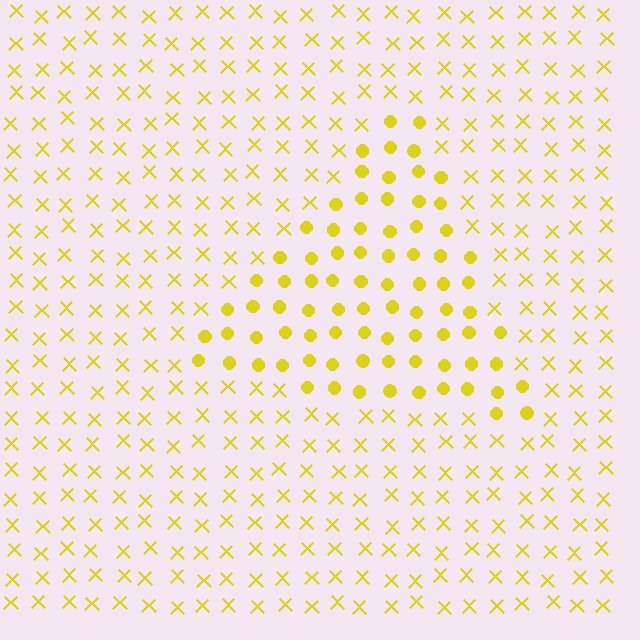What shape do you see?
I see a triangle.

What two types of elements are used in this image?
The image uses circles inside the triangle region and X marks outside it.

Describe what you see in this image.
The image is filled with small yellow elements arranged in a uniform grid. A triangle-shaped region contains circles, while the surrounding area contains X marks. The boundary is defined purely by the change in element shape.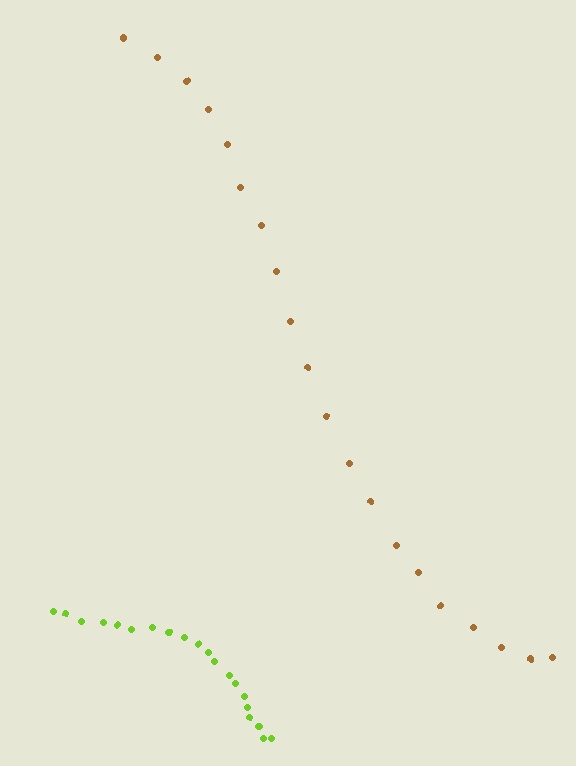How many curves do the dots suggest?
There are 2 distinct paths.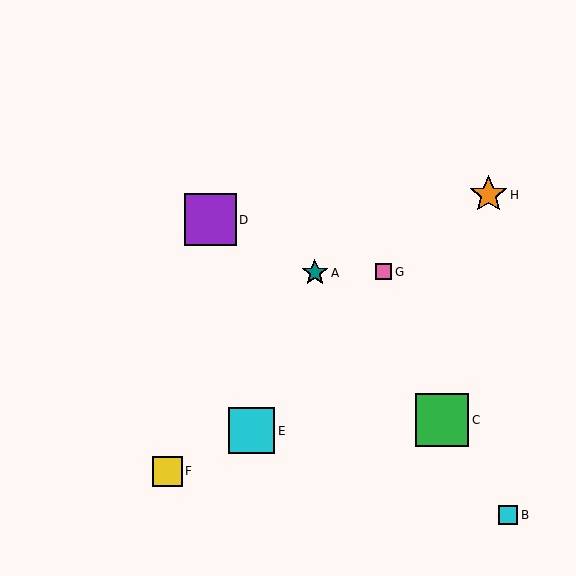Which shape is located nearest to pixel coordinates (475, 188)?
The orange star (labeled H) at (488, 195) is nearest to that location.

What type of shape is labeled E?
Shape E is a cyan square.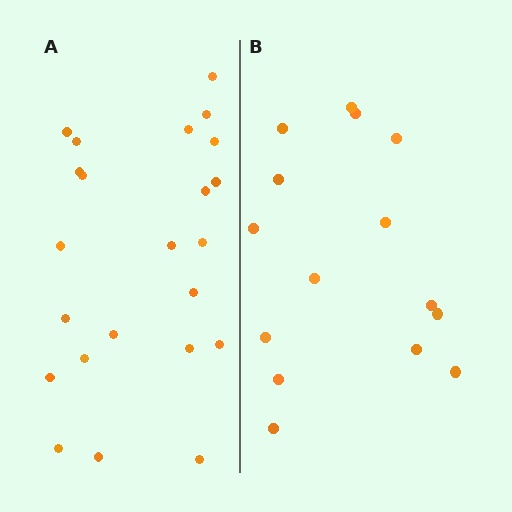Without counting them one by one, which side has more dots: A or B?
Region A (the left region) has more dots.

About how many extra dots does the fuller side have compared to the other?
Region A has roughly 8 or so more dots than region B.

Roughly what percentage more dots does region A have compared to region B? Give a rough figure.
About 55% more.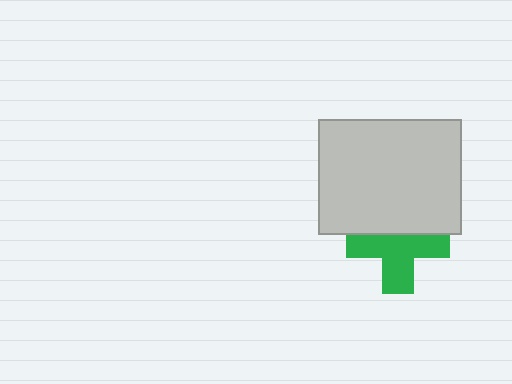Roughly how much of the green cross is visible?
About half of it is visible (roughly 61%).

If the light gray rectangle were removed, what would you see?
You would see the complete green cross.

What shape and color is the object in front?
The object in front is a light gray rectangle.